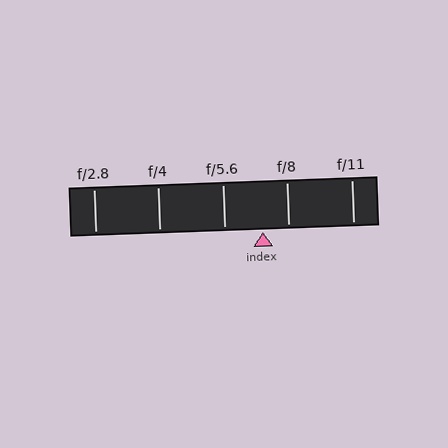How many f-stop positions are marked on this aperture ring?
There are 5 f-stop positions marked.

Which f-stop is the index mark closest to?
The index mark is closest to f/8.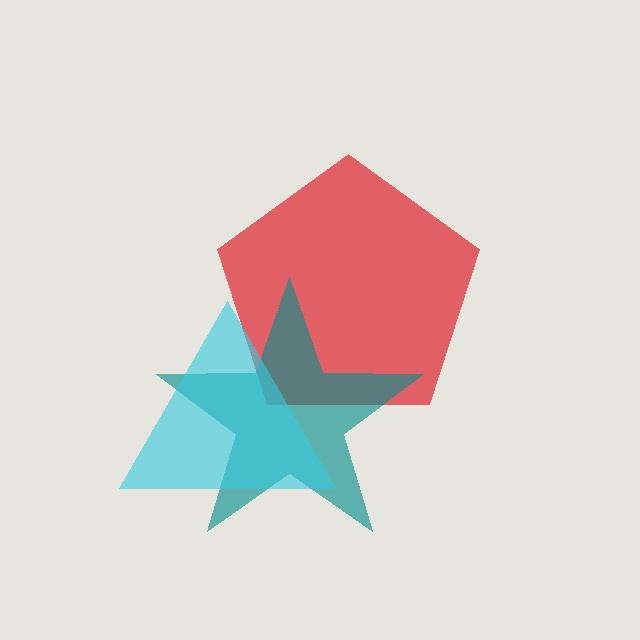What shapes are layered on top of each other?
The layered shapes are: a red pentagon, a teal star, a cyan triangle.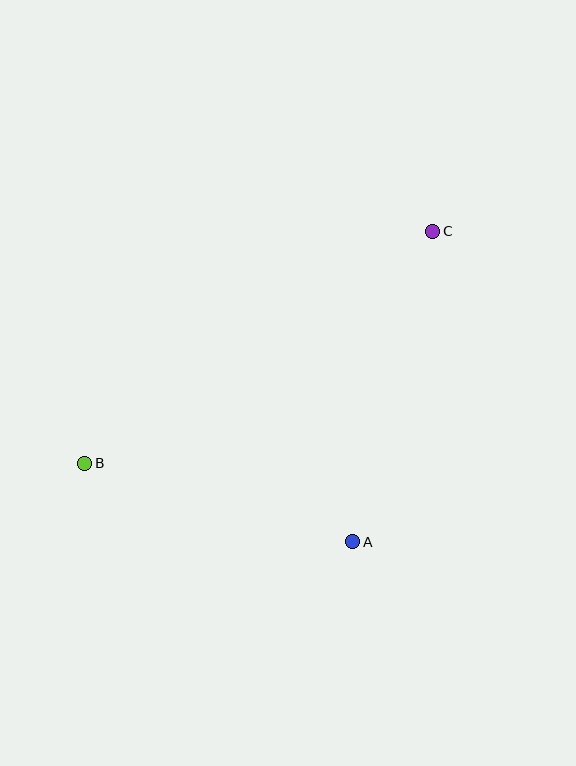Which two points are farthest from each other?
Points B and C are farthest from each other.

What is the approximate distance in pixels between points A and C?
The distance between A and C is approximately 320 pixels.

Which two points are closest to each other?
Points A and B are closest to each other.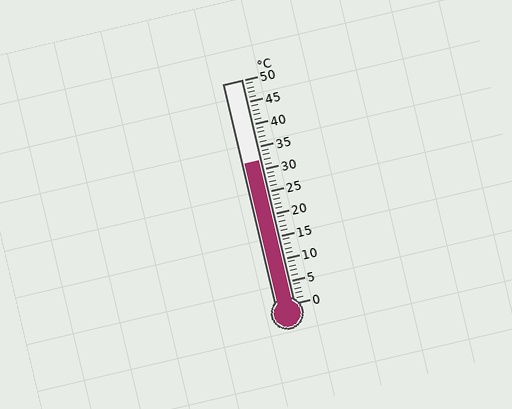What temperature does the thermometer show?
The thermometer shows approximately 32°C.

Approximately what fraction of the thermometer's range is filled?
The thermometer is filled to approximately 65% of its range.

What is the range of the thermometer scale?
The thermometer scale ranges from 0°C to 50°C.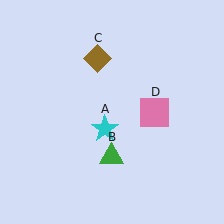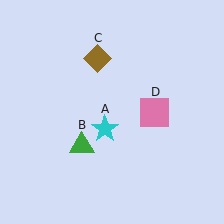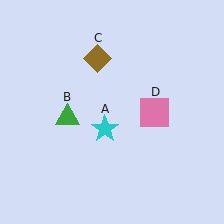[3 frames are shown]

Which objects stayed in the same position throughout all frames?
Cyan star (object A) and brown diamond (object C) and pink square (object D) remained stationary.